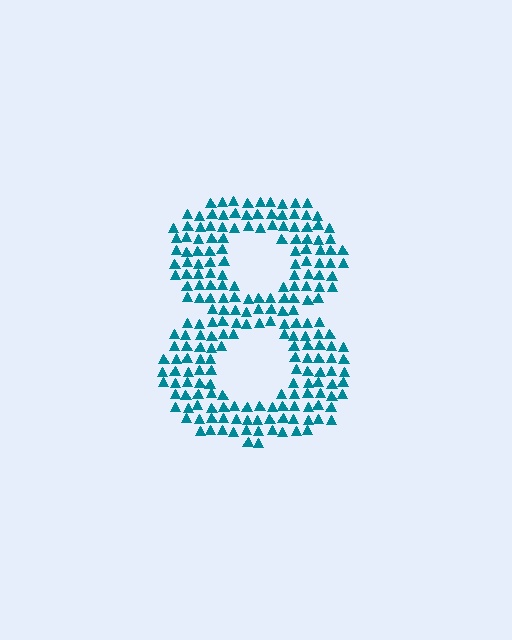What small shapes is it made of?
It is made of small triangles.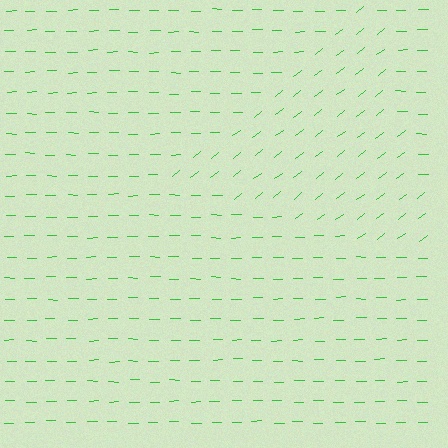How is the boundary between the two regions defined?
The boundary is defined purely by a change in line orientation (approximately 37 degrees difference). All lines are the same color and thickness.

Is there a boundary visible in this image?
Yes, there is a texture boundary formed by a change in line orientation.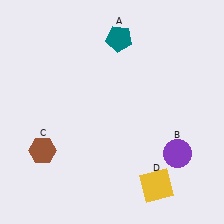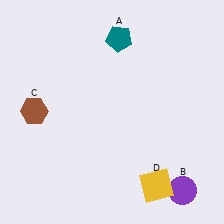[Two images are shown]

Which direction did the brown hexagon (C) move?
The brown hexagon (C) moved up.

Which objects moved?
The objects that moved are: the purple circle (B), the brown hexagon (C).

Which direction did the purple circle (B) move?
The purple circle (B) moved down.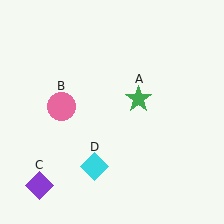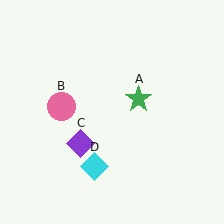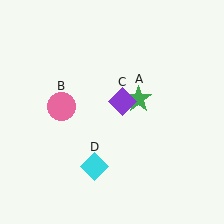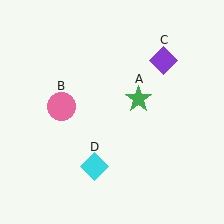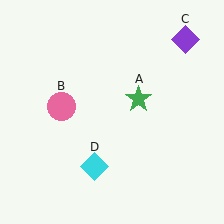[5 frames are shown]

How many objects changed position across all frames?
1 object changed position: purple diamond (object C).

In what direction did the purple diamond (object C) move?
The purple diamond (object C) moved up and to the right.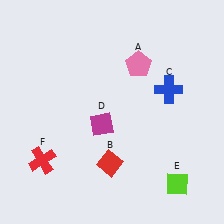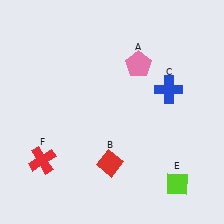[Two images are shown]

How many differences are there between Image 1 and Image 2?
There is 1 difference between the two images.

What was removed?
The magenta diamond (D) was removed in Image 2.